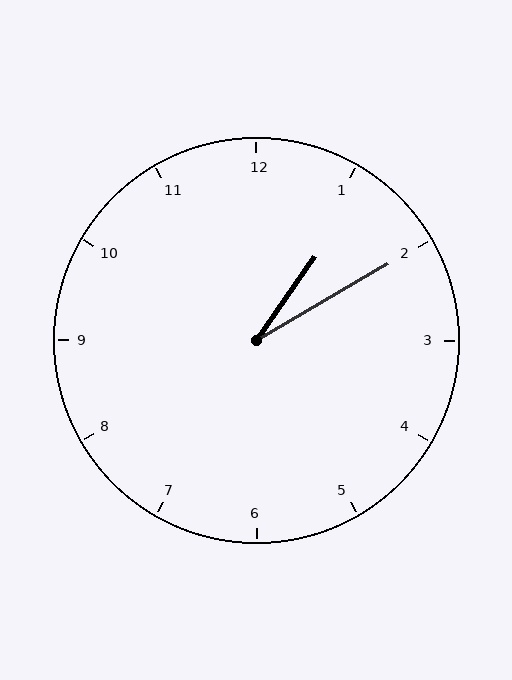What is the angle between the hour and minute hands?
Approximately 25 degrees.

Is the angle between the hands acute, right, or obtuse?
It is acute.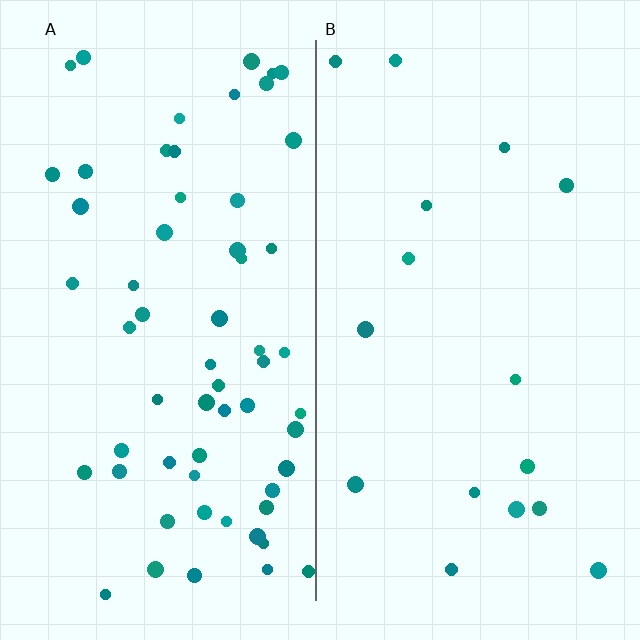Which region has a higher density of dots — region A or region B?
A (the left).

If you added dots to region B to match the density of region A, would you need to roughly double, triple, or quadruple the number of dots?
Approximately quadruple.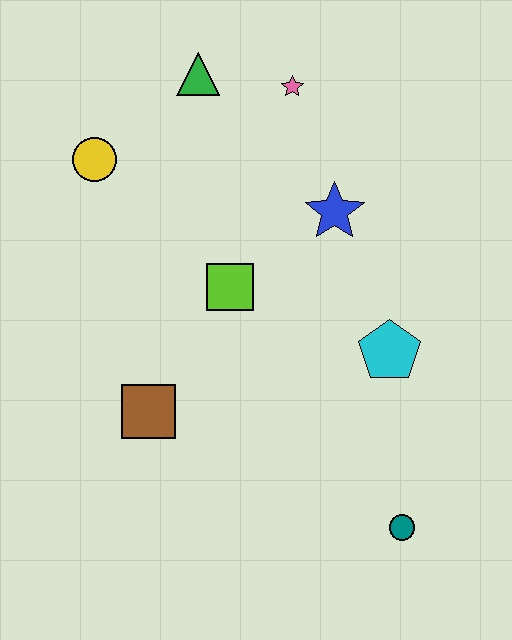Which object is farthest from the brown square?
The pink star is farthest from the brown square.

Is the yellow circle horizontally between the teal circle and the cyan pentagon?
No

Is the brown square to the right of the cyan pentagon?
No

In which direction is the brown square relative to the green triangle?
The brown square is below the green triangle.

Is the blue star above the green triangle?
No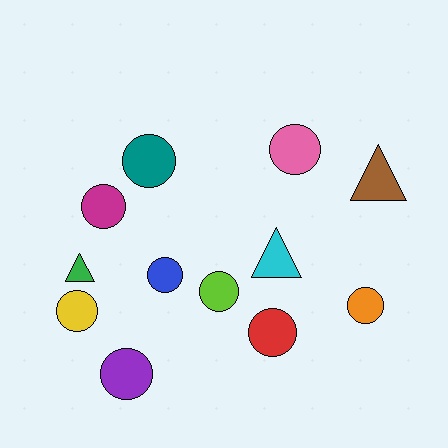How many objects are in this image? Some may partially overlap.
There are 12 objects.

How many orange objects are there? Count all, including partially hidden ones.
There is 1 orange object.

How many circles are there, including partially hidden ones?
There are 9 circles.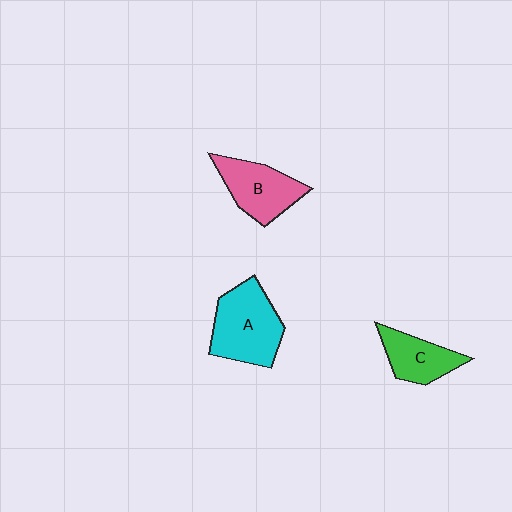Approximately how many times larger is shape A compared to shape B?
Approximately 1.3 times.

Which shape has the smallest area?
Shape C (green).